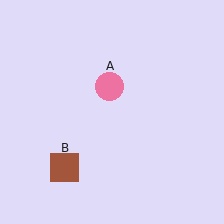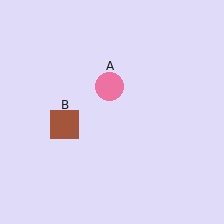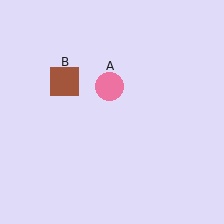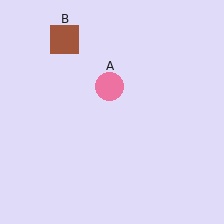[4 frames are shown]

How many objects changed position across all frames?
1 object changed position: brown square (object B).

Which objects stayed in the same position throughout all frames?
Pink circle (object A) remained stationary.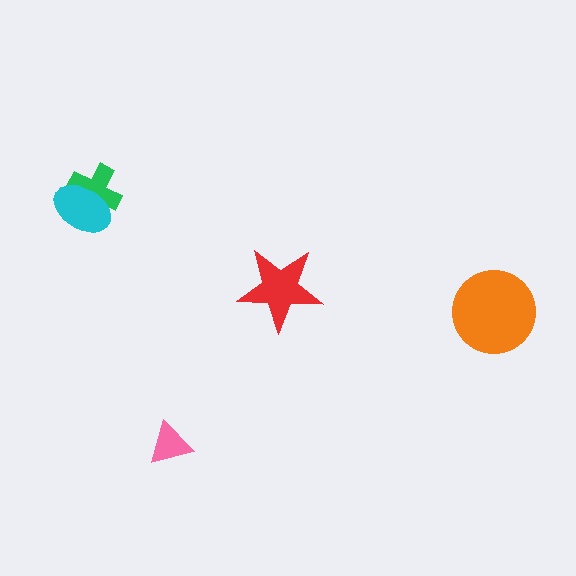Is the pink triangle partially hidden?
No, no other shape covers it.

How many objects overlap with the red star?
0 objects overlap with the red star.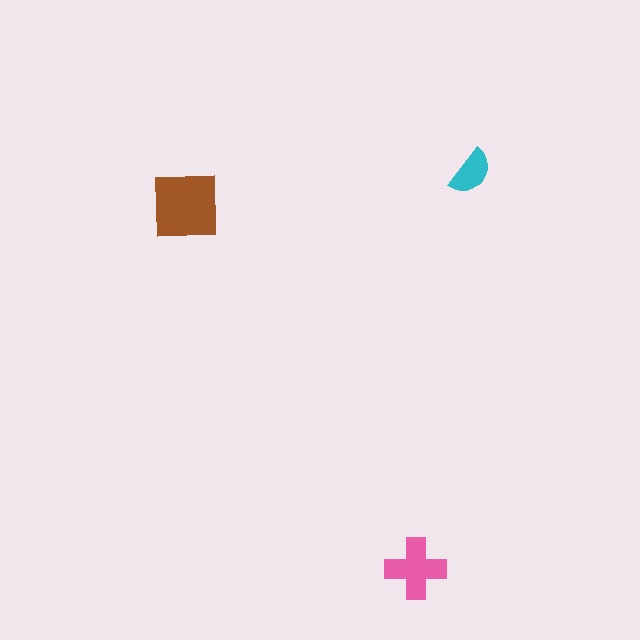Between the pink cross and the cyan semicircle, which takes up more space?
The pink cross.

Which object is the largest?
The brown square.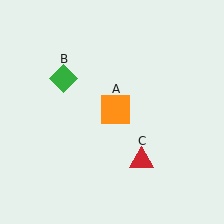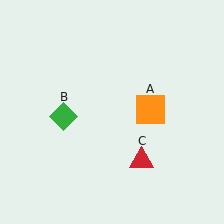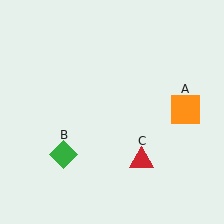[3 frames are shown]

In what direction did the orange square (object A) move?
The orange square (object A) moved right.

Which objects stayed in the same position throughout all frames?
Red triangle (object C) remained stationary.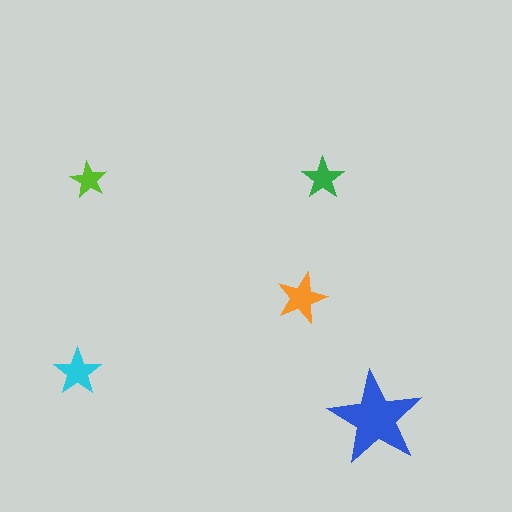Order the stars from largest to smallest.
the blue one, the orange one, the cyan one, the green one, the lime one.